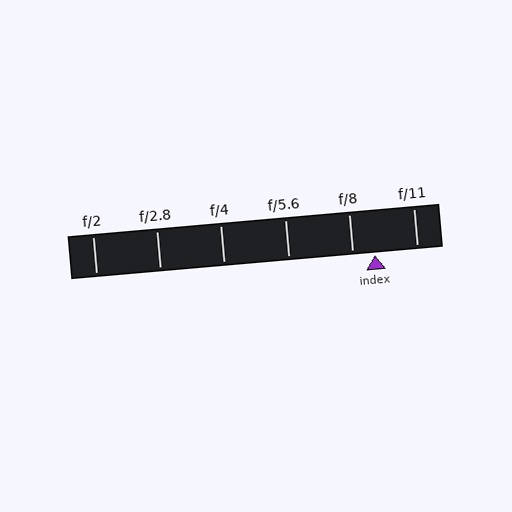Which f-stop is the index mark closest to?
The index mark is closest to f/8.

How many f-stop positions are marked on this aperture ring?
There are 6 f-stop positions marked.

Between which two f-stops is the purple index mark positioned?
The index mark is between f/8 and f/11.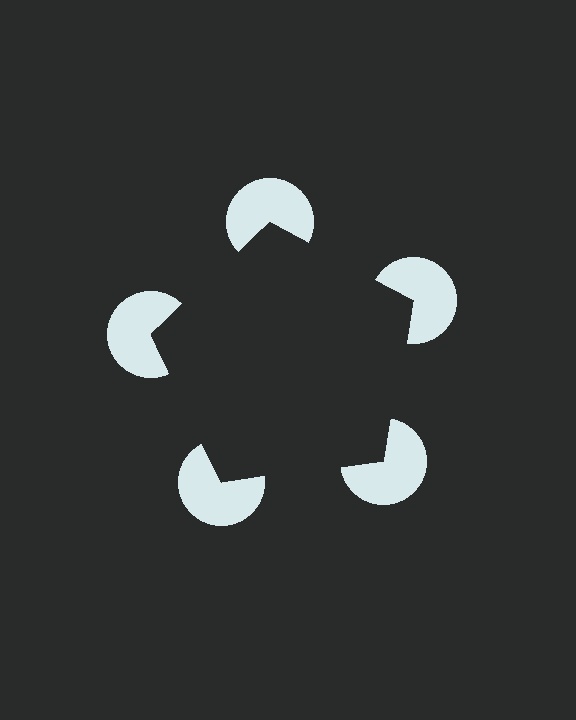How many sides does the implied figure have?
5 sides.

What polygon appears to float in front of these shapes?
An illusory pentagon — its edges are inferred from the aligned wedge cuts in the pac-man discs, not physically drawn.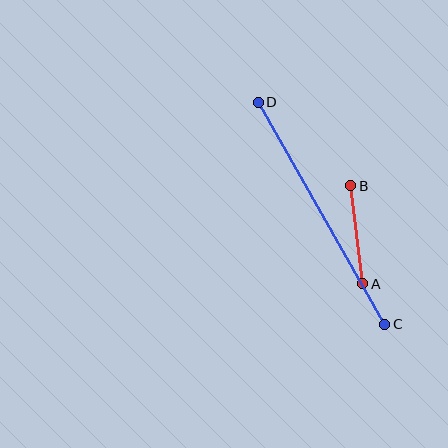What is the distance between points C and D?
The distance is approximately 256 pixels.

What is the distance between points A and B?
The distance is approximately 99 pixels.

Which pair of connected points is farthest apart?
Points C and D are farthest apart.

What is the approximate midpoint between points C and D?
The midpoint is at approximately (321, 213) pixels.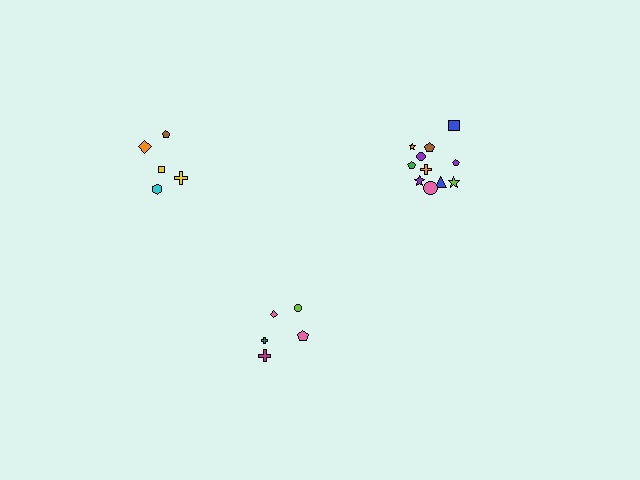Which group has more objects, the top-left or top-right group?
The top-right group.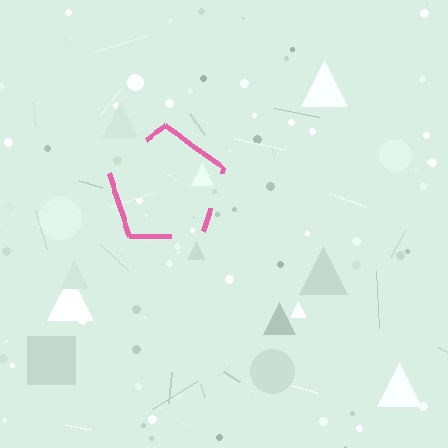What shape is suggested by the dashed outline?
The dashed outline suggests a pentagon.